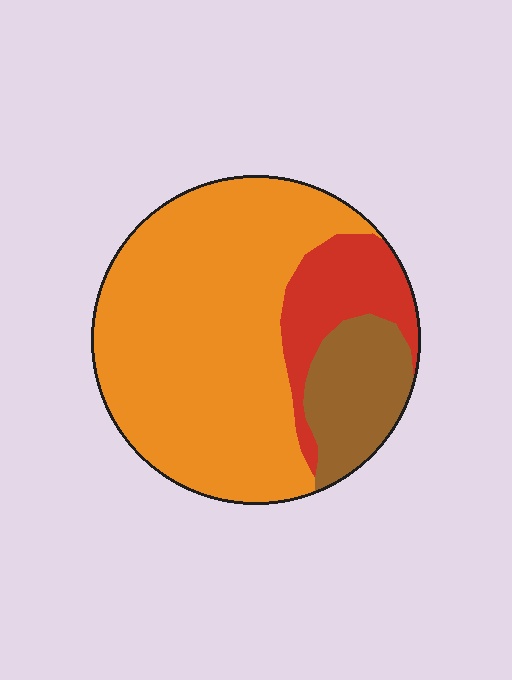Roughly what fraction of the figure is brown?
Brown takes up less than a quarter of the figure.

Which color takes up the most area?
Orange, at roughly 70%.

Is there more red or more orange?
Orange.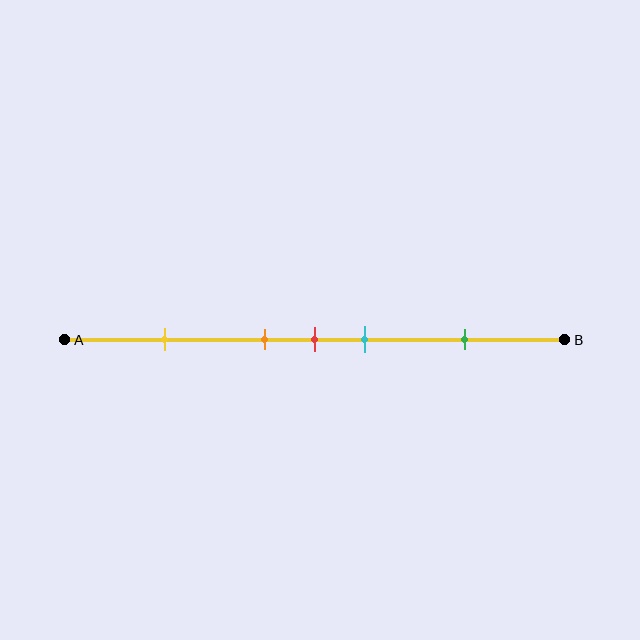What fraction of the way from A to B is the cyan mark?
The cyan mark is approximately 60% (0.6) of the way from A to B.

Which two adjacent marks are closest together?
The orange and red marks are the closest adjacent pair.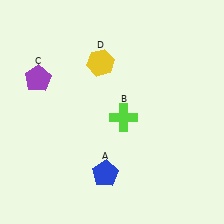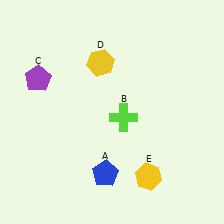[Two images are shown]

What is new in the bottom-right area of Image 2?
A yellow hexagon (E) was added in the bottom-right area of Image 2.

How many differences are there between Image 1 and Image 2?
There is 1 difference between the two images.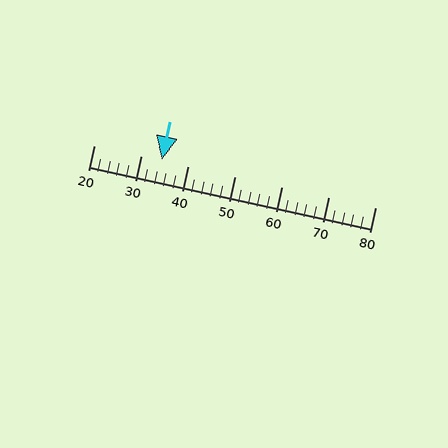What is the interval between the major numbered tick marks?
The major tick marks are spaced 10 units apart.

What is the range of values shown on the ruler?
The ruler shows values from 20 to 80.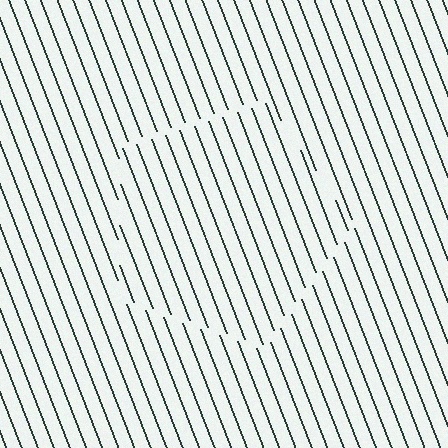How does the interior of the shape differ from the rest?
The interior of the shape contains the same grating, shifted by half a period — the contour is defined by the phase discontinuity where line-ends from the inner and outer gratings abut.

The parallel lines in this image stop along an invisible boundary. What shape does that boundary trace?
An illusory pentagon. The interior of the shape contains the same grating, shifted by half a period — the contour is defined by the phase discontinuity where line-ends from the inner and outer gratings abut.